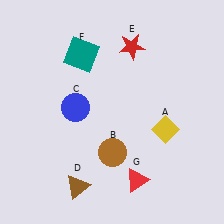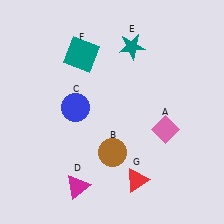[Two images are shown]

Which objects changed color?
A changed from yellow to pink. D changed from brown to magenta. E changed from red to teal.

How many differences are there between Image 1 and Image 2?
There are 3 differences between the two images.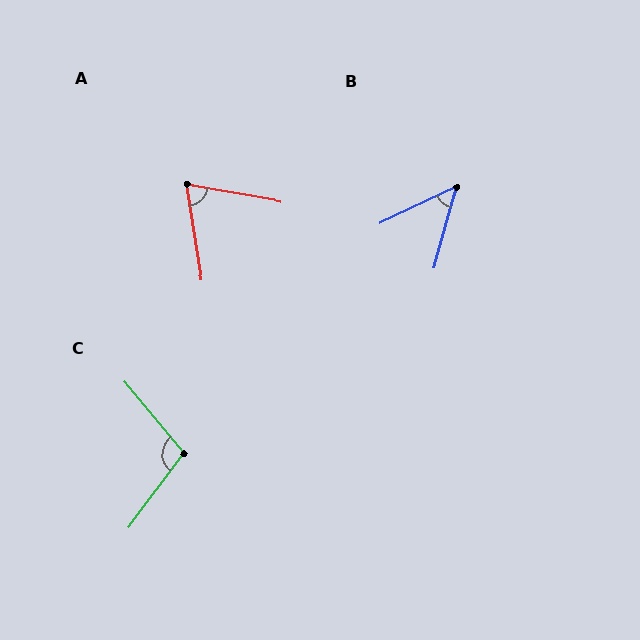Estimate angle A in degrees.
Approximately 71 degrees.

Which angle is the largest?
C, at approximately 103 degrees.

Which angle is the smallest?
B, at approximately 49 degrees.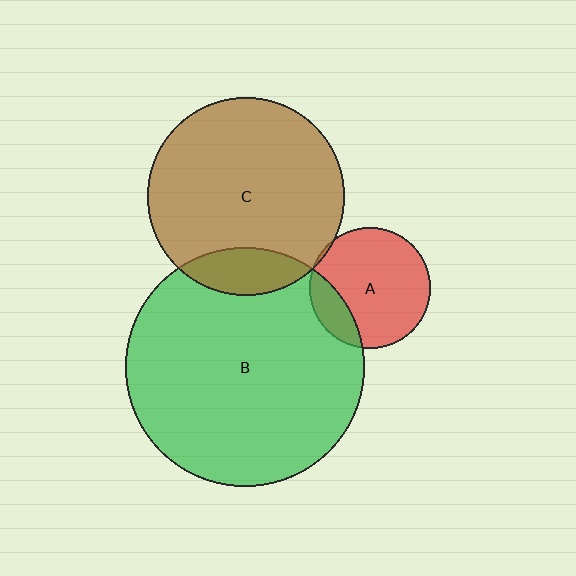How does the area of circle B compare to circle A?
Approximately 3.9 times.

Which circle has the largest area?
Circle B (green).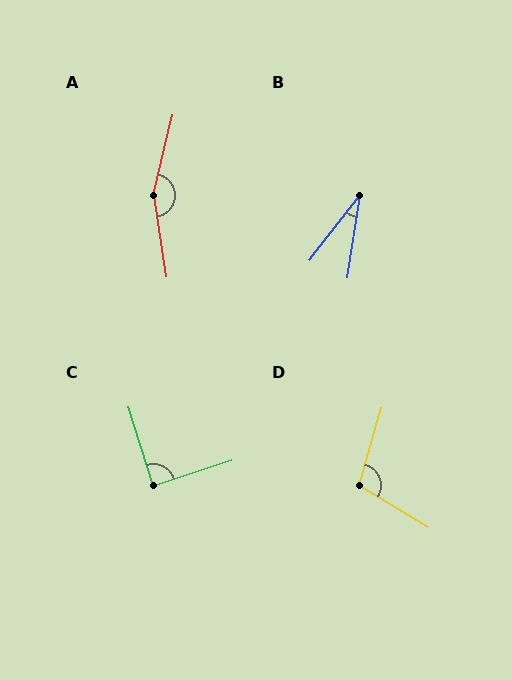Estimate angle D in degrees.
Approximately 105 degrees.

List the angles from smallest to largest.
B (29°), C (89°), D (105°), A (158°).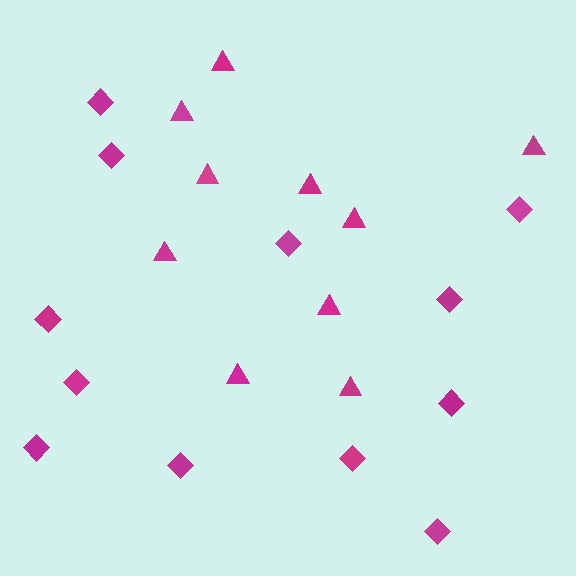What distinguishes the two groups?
There are 2 groups: one group of diamonds (12) and one group of triangles (10).